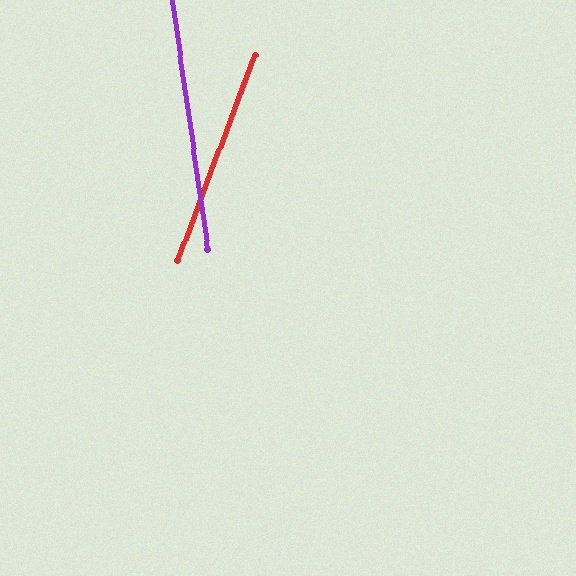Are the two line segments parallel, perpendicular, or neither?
Neither parallel nor perpendicular — they differ by about 29°.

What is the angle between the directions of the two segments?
Approximately 29 degrees.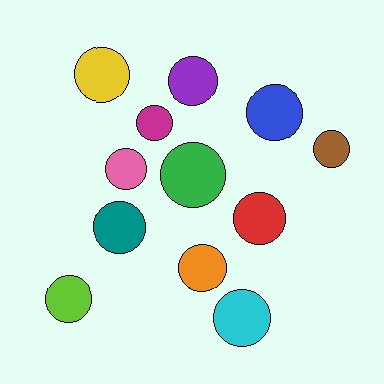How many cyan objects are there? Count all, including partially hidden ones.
There is 1 cyan object.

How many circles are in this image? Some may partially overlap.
There are 12 circles.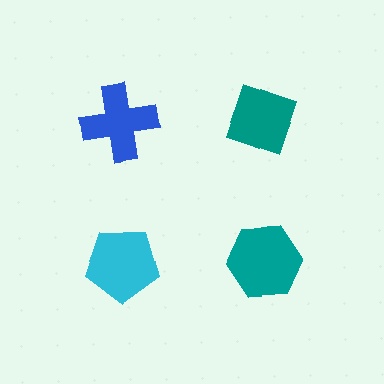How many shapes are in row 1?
2 shapes.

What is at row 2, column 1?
A cyan pentagon.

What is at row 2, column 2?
A teal hexagon.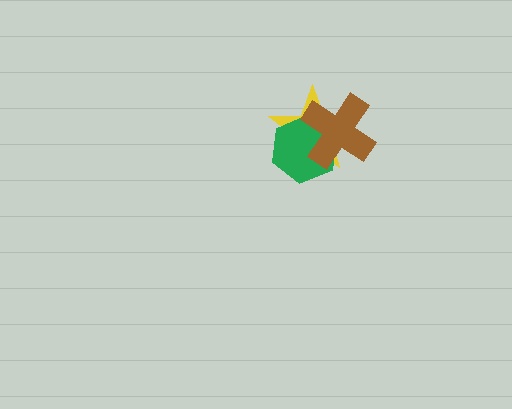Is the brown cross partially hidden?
No, no other shape covers it.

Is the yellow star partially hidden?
Yes, it is partially covered by another shape.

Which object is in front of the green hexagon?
The brown cross is in front of the green hexagon.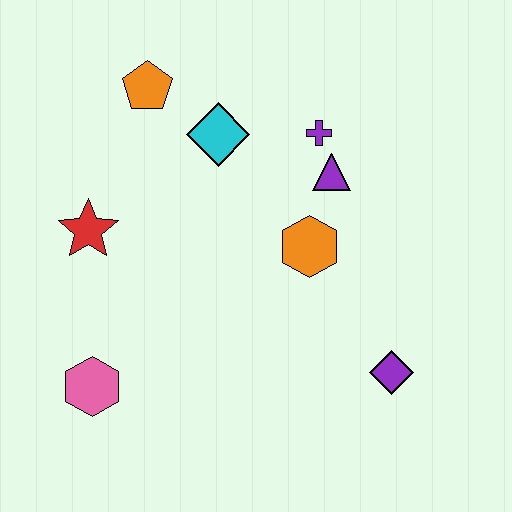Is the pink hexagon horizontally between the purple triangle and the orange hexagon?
No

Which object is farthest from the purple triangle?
The pink hexagon is farthest from the purple triangle.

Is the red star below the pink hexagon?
No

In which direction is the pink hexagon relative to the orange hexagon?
The pink hexagon is to the left of the orange hexagon.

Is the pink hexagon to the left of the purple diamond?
Yes